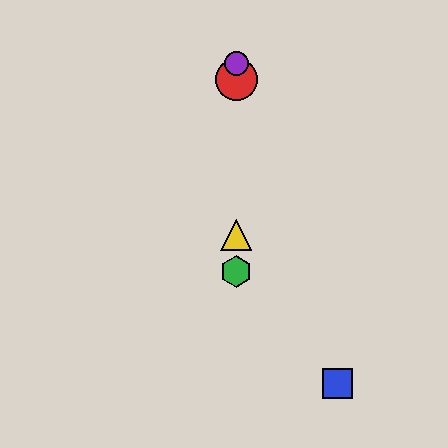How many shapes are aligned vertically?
4 shapes (the red circle, the green hexagon, the yellow triangle, the purple circle) are aligned vertically.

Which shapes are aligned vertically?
The red circle, the green hexagon, the yellow triangle, the purple circle are aligned vertically.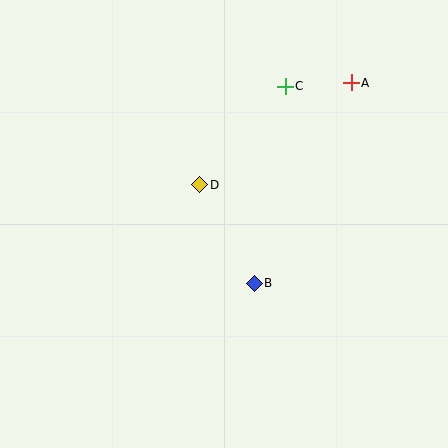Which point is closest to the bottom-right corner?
Point B is closest to the bottom-right corner.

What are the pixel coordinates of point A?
Point A is at (351, 83).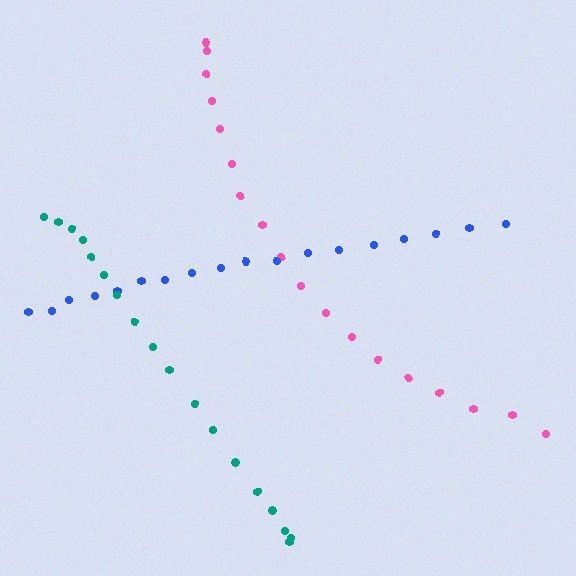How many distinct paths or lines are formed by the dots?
There are 3 distinct paths.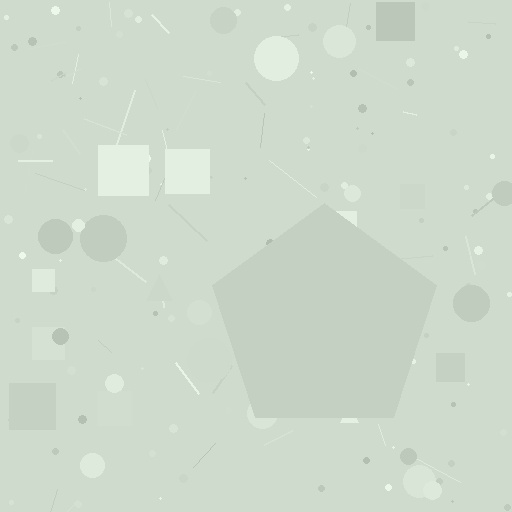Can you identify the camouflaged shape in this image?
The camouflaged shape is a pentagon.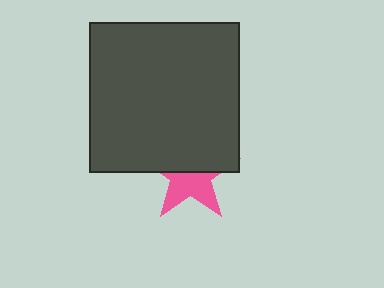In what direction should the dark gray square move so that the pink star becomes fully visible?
The dark gray square should move up. That is the shortest direction to clear the overlap and leave the pink star fully visible.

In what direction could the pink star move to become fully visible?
The pink star could move down. That would shift it out from behind the dark gray square entirely.